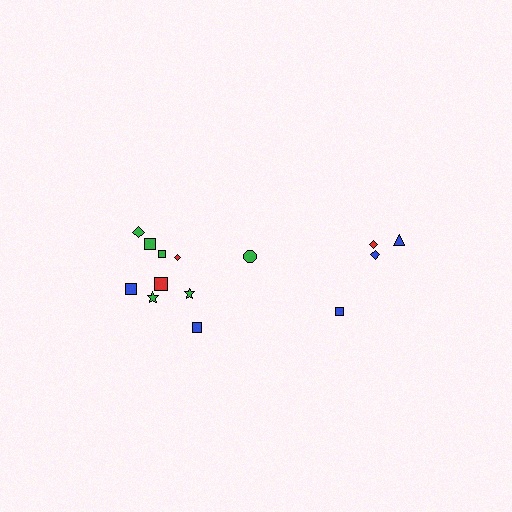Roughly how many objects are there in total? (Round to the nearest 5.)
Roughly 15 objects in total.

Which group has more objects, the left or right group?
The left group.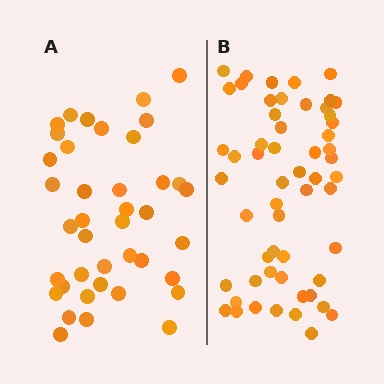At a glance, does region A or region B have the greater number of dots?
Region B (the right region) has more dots.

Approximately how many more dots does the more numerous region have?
Region B has approximately 15 more dots than region A.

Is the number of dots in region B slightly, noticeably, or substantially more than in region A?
Region B has noticeably more, but not dramatically so. The ratio is roughly 1.4 to 1.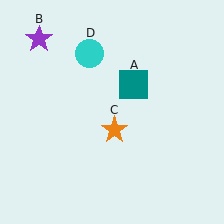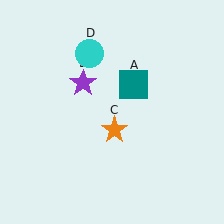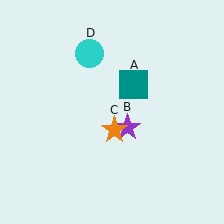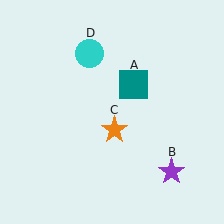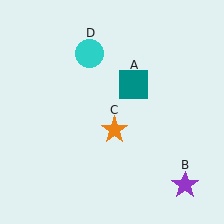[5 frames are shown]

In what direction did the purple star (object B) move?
The purple star (object B) moved down and to the right.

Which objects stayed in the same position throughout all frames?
Teal square (object A) and orange star (object C) and cyan circle (object D) remained stationary.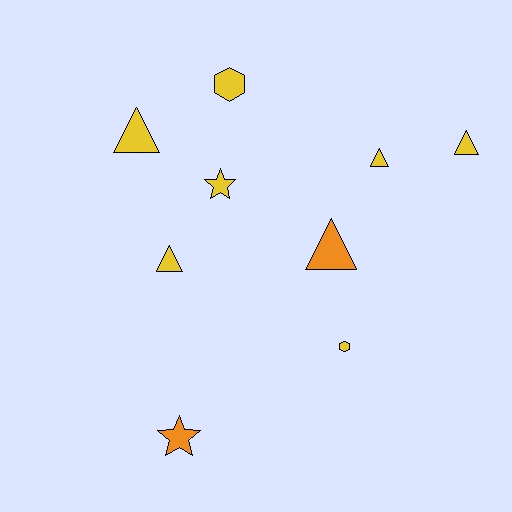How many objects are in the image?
There are 9 objects.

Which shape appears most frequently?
Triangle, with 5 objects.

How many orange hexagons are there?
There are no orange hexagons.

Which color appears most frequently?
Yellow, with 7 objects.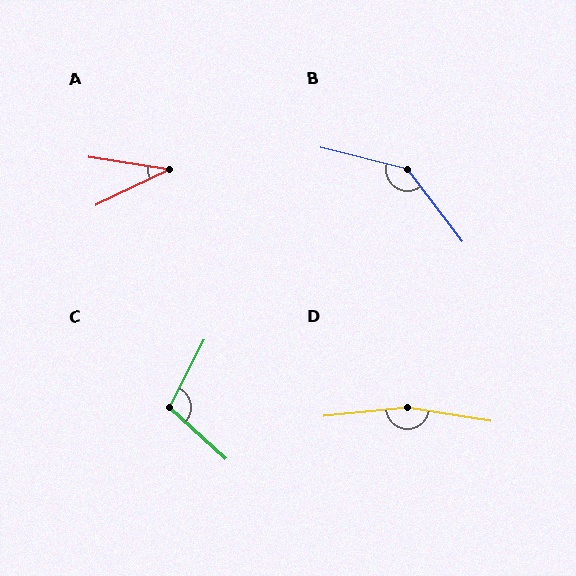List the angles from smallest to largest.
A (34°), C (105°), B (141°), D (165°).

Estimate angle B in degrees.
Approximately 141 degrees.